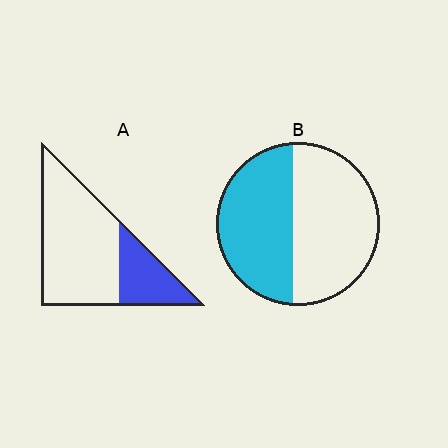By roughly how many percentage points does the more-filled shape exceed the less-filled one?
By roughly 20 percentage points (B over A).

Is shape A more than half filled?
No.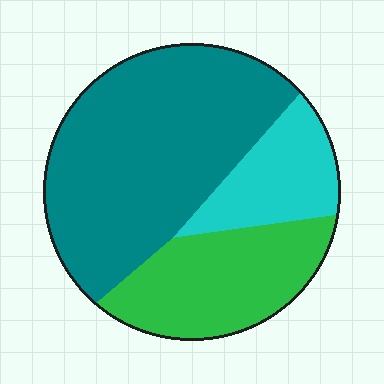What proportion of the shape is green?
Green takes up about one quarter (1/4) of the shape.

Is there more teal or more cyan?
Teal.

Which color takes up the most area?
Teal, at roughly 55%.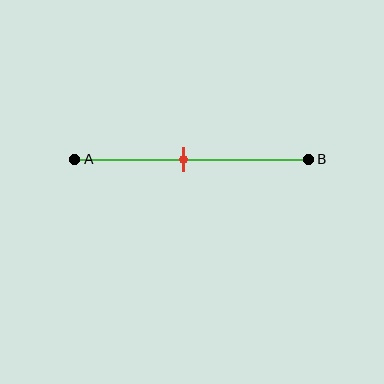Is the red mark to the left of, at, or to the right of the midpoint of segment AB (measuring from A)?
The red mark is to the left of the midpoint of segment AB.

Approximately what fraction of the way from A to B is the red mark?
The red mark is approximately 45% of the way from A to B.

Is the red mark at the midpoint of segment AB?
No, the mark is at about 45% from A, not at the 50% midpoint.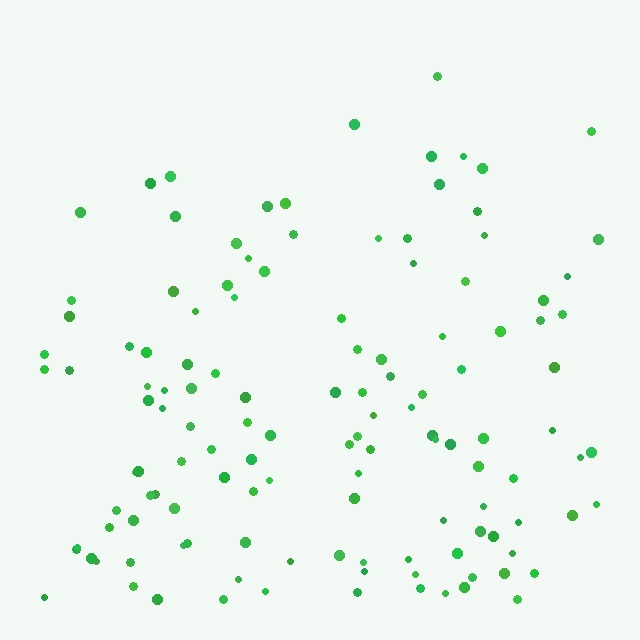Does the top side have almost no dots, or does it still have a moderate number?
Still a moderate number, just noticeably fewer than the bottom.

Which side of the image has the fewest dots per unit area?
The top.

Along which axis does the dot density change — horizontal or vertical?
Vertical.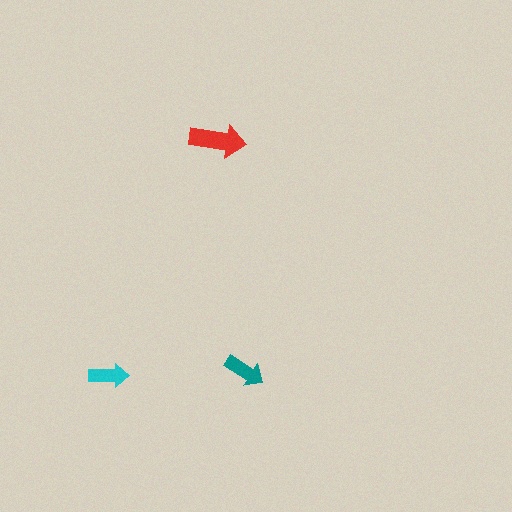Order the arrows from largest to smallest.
the red one, the teal one, the cyan one.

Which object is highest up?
The red arrow is topmost.